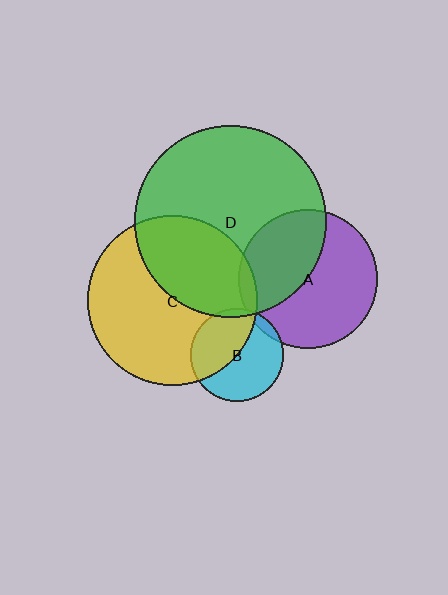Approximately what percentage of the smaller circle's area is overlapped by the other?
Approximately 5%.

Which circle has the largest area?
Circle D (green).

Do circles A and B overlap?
Yes.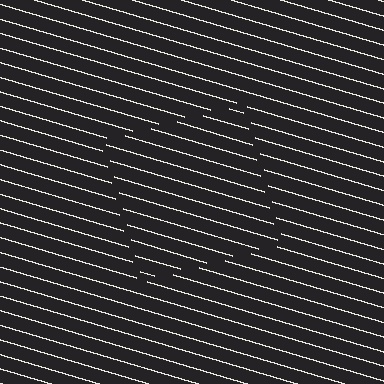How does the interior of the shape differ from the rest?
The interior of the shape contains the same grating, shifted by half a period — the contour is defined by the phase discontinuity where line-ends from the inner and outer gratings abut.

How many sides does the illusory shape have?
4 sides — the line-ends trace a square.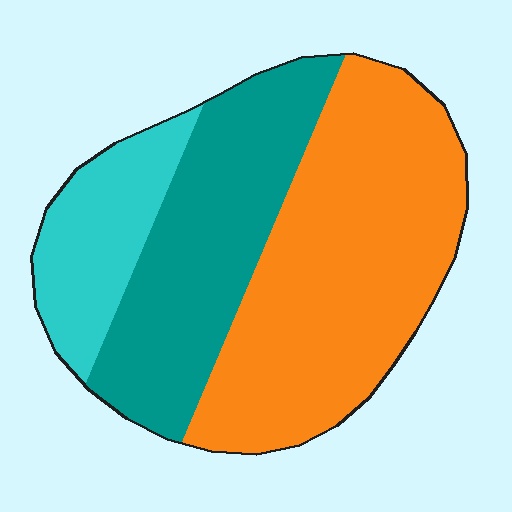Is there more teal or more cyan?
Teal.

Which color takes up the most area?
Orange, at roughly 50%.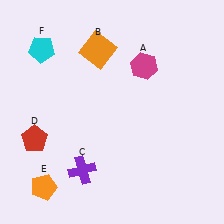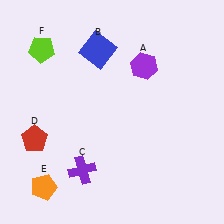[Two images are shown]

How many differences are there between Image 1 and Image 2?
There are 3 differences between the two images.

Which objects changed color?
A changed from magenta to purple. B changed from orange to blue. F changed from cyan to lime.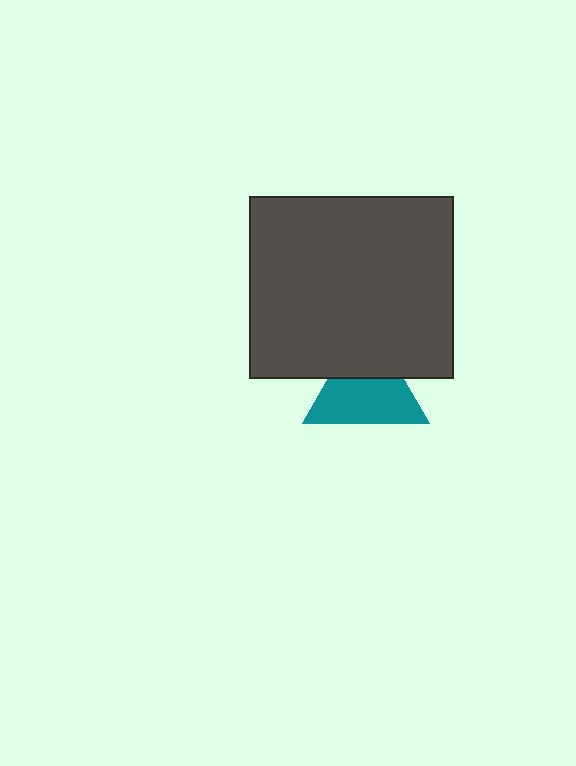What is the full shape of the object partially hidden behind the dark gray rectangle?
The partially hidden object is a teal triangle.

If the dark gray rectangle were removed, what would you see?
You would see the complete teal triangle.